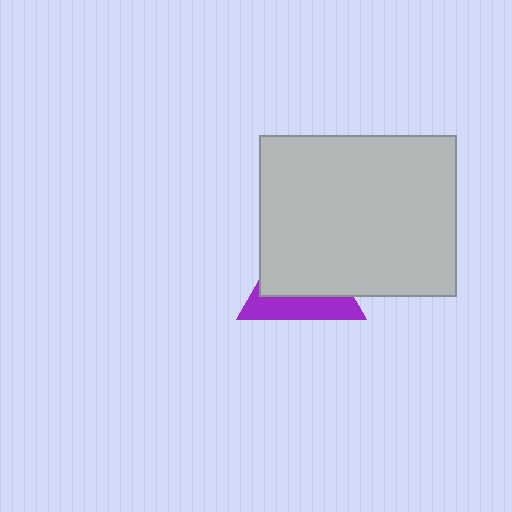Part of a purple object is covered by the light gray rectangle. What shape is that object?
It is a triangle.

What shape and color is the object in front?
The object in front is a light gray rectangle.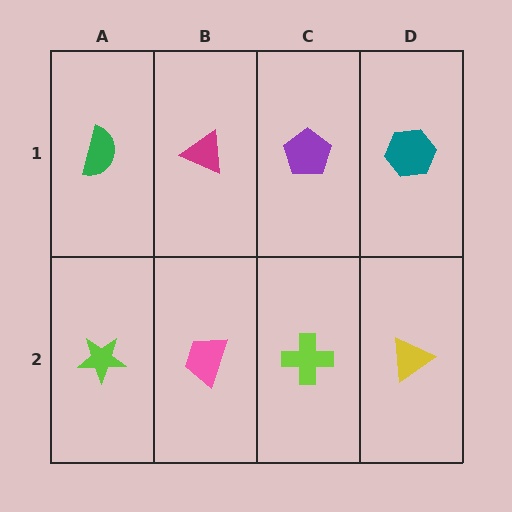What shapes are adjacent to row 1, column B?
A pink trapezoid (row 2, column B), a green semicircle (row 1, column A), a purple pentagon (row 1, column C).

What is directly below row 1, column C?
A lime cross.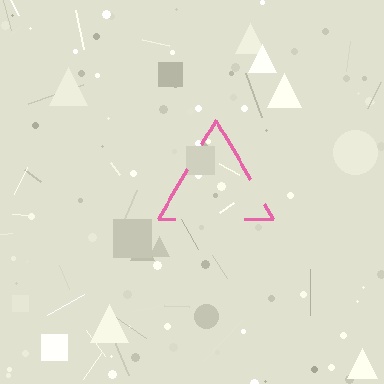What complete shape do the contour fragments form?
The contour fragments form a triangle.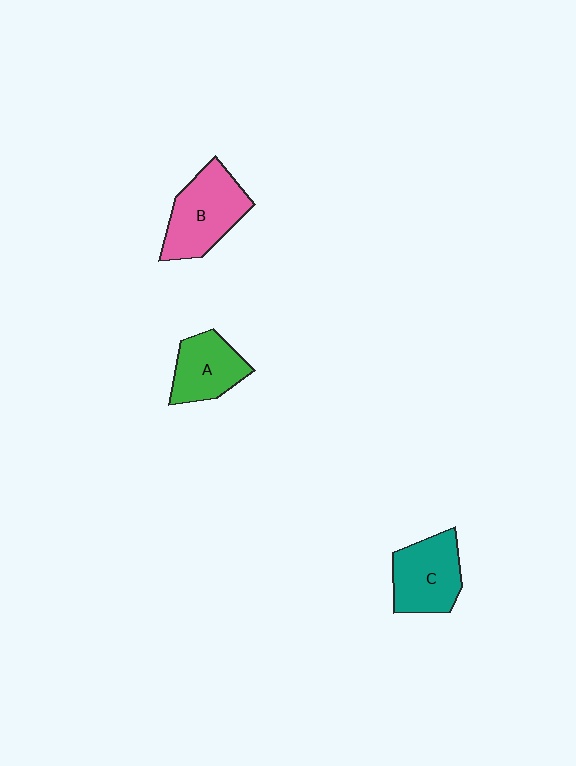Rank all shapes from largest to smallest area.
From largest to smallest: B (pink), C (teal), A (green).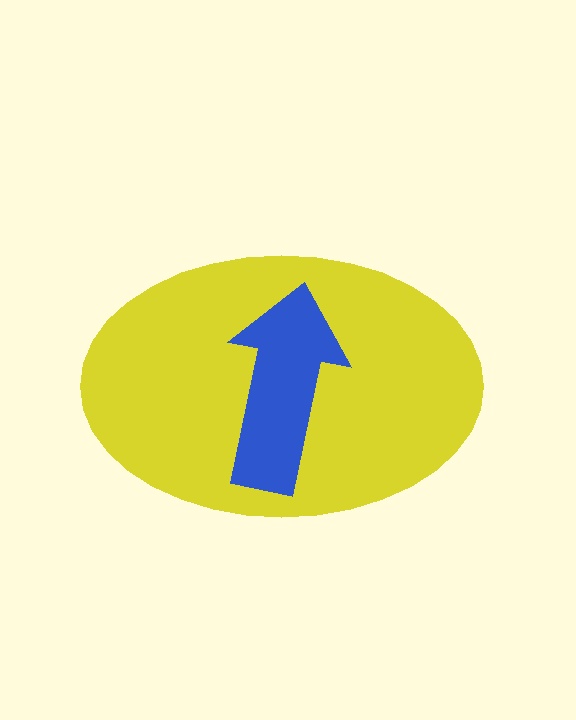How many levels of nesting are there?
2.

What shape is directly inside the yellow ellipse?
The blue arrow.